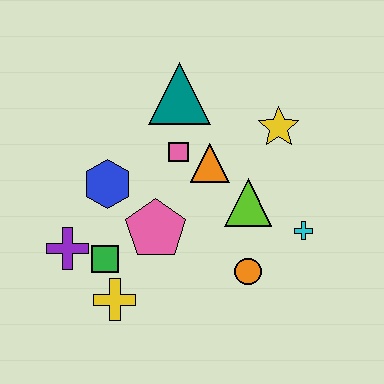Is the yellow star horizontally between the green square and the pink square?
No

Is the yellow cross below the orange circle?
Yes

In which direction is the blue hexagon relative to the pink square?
The blue hexagon is to the left of the pink square.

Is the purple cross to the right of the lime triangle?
No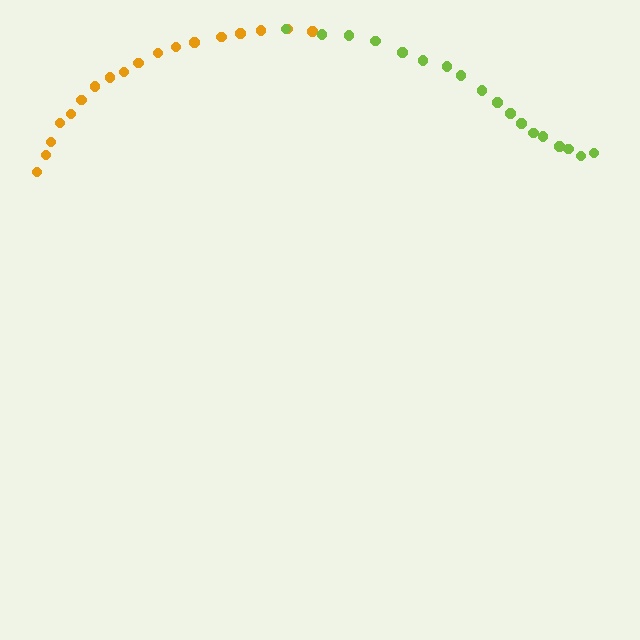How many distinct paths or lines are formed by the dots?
There are 2 distinct paths.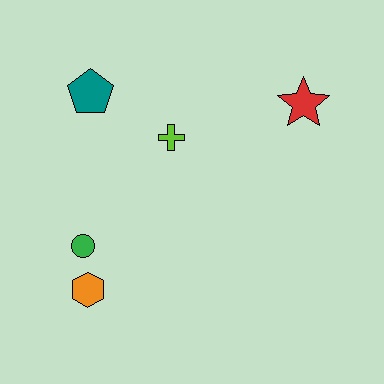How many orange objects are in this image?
There is 1 orange object.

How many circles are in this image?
There is 1 circle.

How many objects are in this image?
There are 5 objects.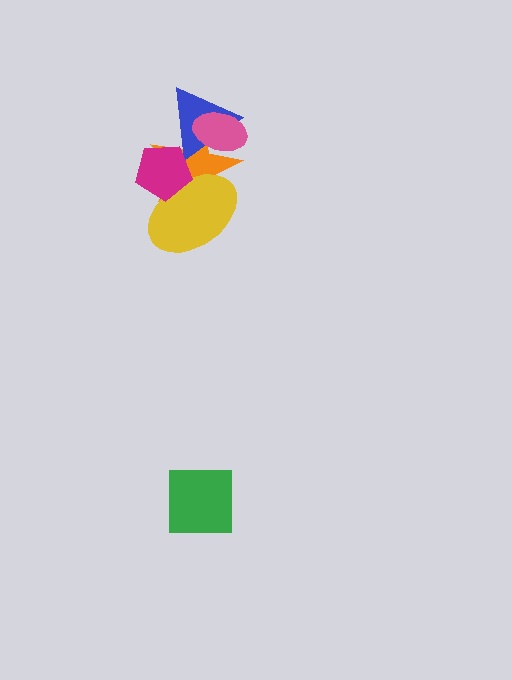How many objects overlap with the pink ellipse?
2 objects overlap with the pink ellipse.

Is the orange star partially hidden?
Yes, it is partially covered by another shape.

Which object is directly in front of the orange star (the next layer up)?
The yellow ellipse is directly in front of the orange star.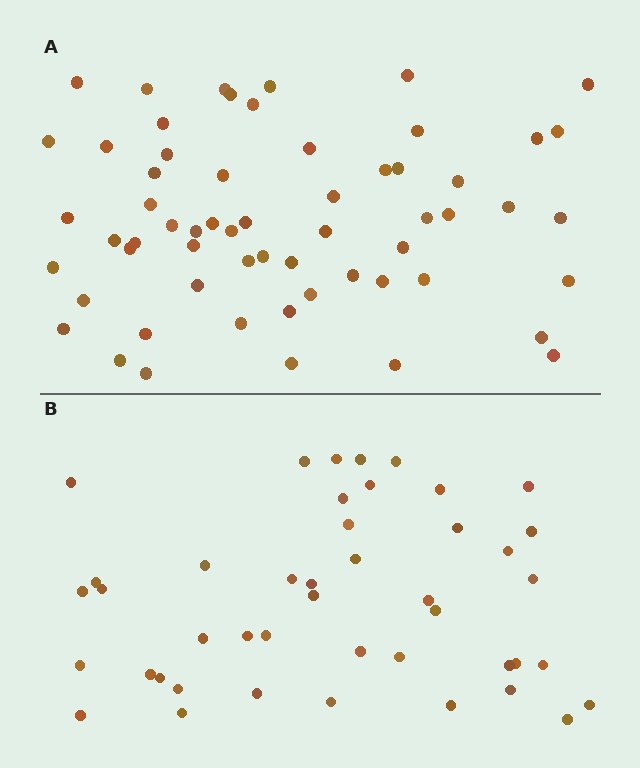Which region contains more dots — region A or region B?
Region A (the top region) has more dots.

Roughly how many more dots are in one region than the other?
Region A has approximately 15 more dots than region B.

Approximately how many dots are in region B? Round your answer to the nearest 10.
About 40 dots. (The exact count is 44, which rounds to 40.)